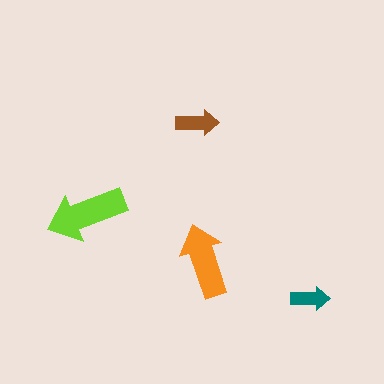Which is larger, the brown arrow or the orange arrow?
The orange one.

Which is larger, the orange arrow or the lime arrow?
The lime one.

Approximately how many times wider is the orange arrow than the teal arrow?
About 2 times wider.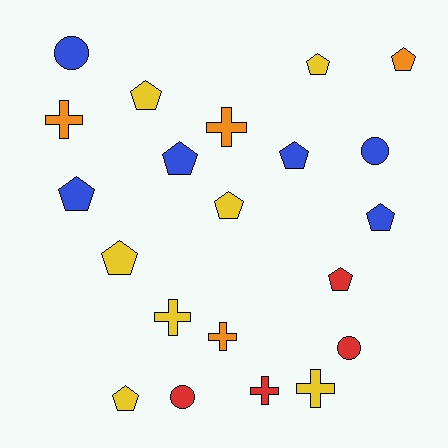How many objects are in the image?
There are 21 objects.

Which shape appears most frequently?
Pentagon, with 11 objects.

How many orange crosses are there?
There are 3 orange crosses.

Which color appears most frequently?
Yellow, with 7 objects.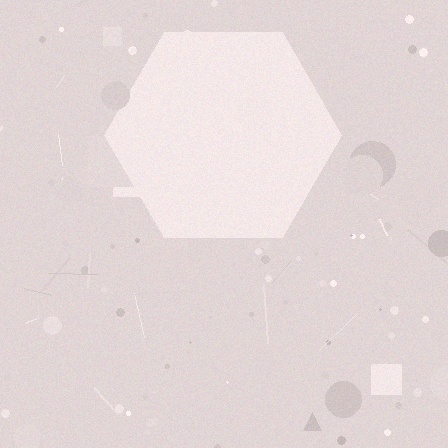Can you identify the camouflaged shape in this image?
The camouflaged shape is a hexagon.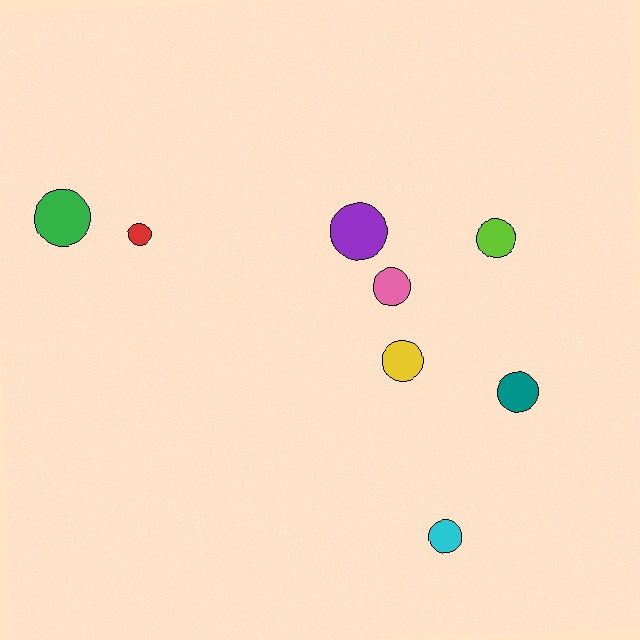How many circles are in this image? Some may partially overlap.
There are 8 circles.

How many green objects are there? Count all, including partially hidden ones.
There is 1 green object.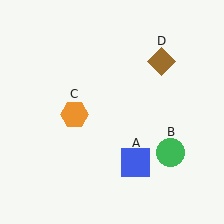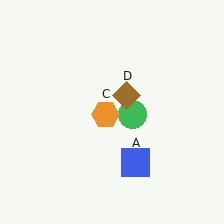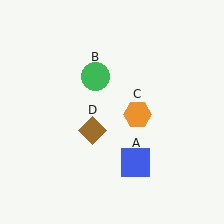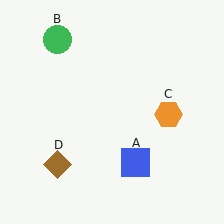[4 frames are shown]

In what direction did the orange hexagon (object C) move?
The orange hexagon (object C) moved right.